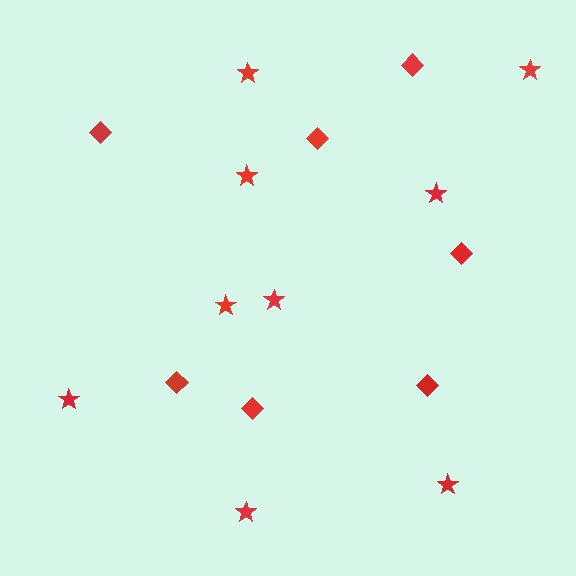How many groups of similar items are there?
There are 2 groups: one group of stars (9) and one group of diamonds (7).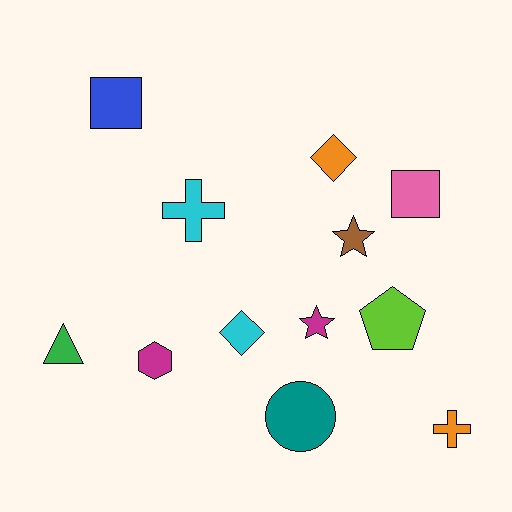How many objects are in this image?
There are 12 objects.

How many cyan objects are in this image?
There are 2 cyan objects.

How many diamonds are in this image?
There are 2 diamonds.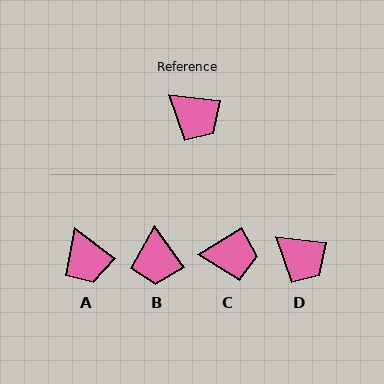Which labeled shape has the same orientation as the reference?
D.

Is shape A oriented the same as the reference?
No, it is off by about 29 degrees.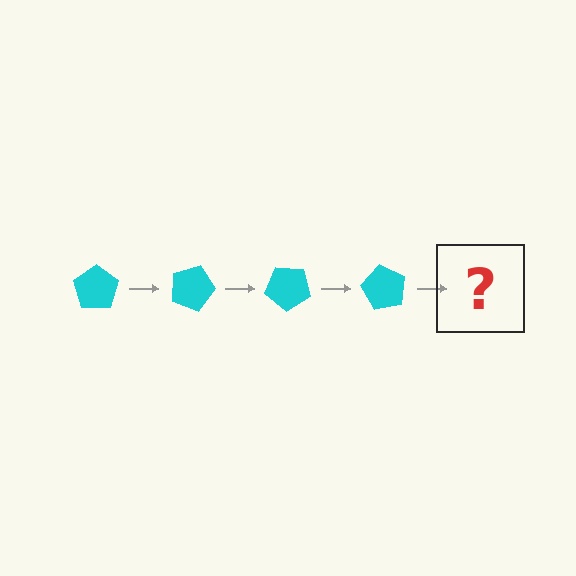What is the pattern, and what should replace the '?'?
The pattern is that the pentagon rotates 20 degrees each step. The '?' should be a cyan pentagon rotated 80 degrees.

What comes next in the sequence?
The next element should be a cyan pentagon rotated 80 degrees.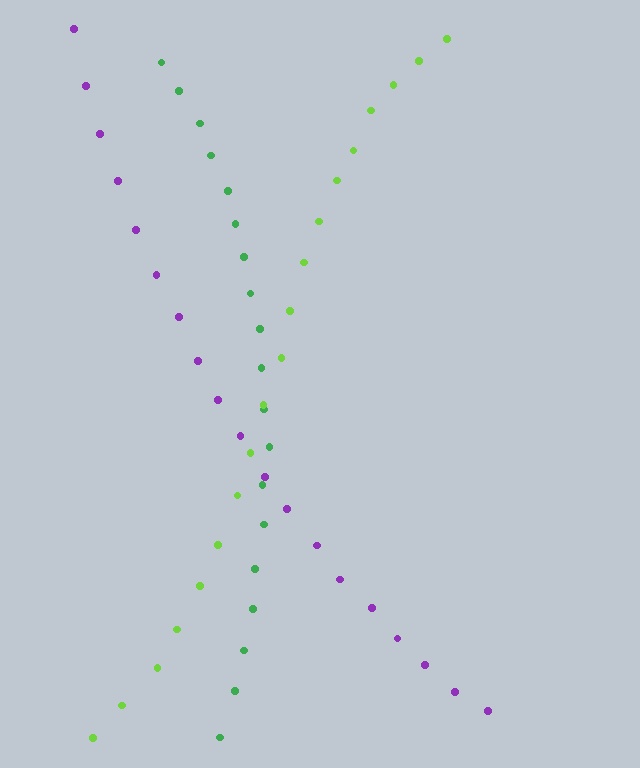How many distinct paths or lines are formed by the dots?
There are 3 distinct paths.